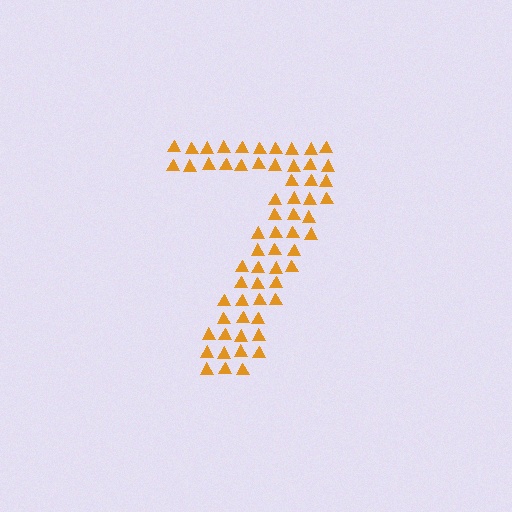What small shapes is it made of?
It is made of small triangles.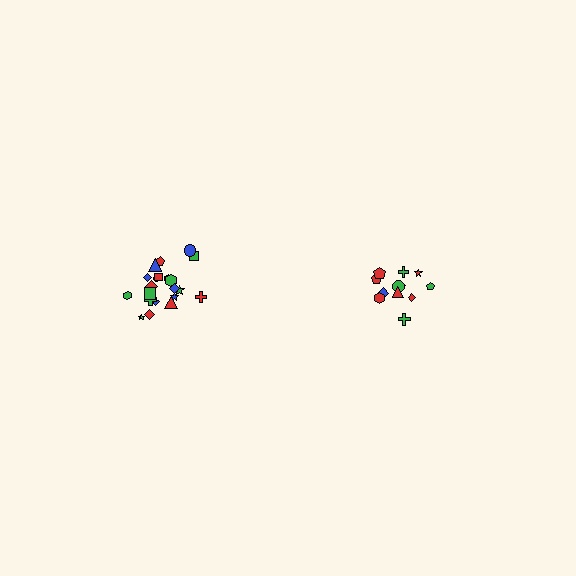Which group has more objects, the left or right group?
The left group.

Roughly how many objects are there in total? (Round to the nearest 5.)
Roughly 35 objects in total.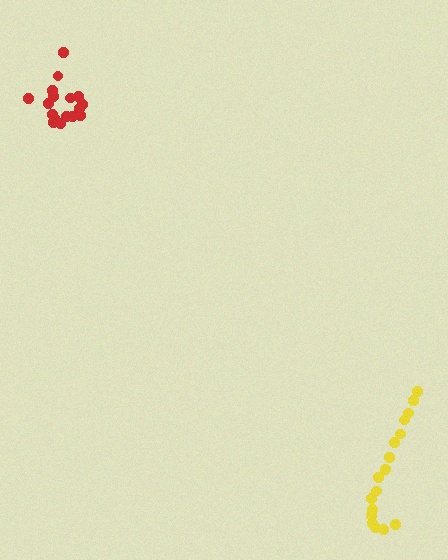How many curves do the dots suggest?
There are 2 distinct paths.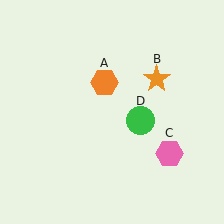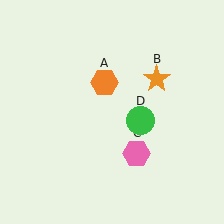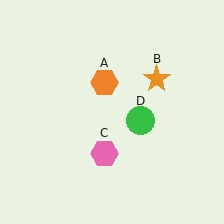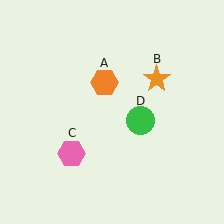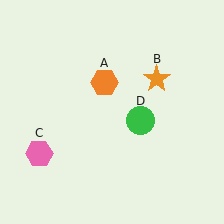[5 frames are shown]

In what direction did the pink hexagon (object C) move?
The pink hexagon (object C) moved left.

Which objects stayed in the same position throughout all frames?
Orange hexagon (object A) and orange star (object B) and green circle (object D) remained stationary.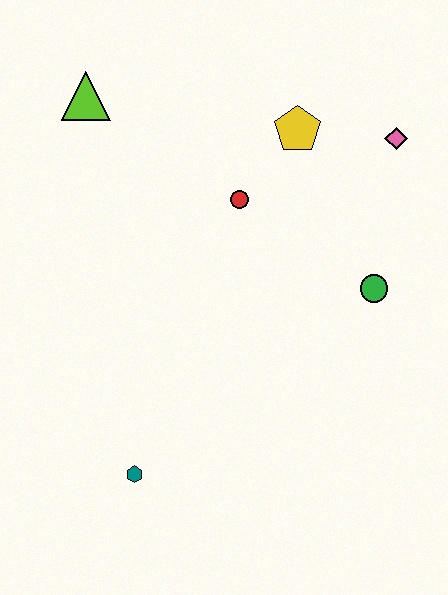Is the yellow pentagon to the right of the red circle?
Yes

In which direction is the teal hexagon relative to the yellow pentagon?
The teal hexagon is below the yellow pentagon.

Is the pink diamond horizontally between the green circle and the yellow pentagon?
No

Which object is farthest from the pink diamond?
The teal hexagon is farthest from the pink diamond.